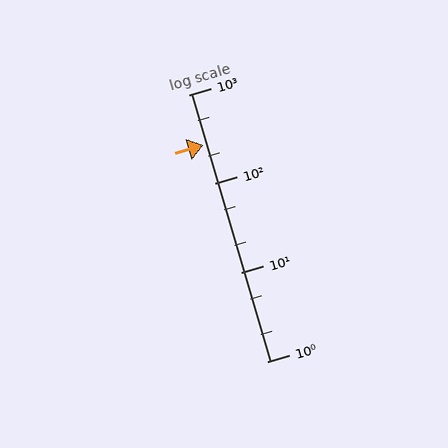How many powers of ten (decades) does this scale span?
The scale spans 3 decades, from 1 to 1000.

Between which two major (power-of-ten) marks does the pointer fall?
The pointer is between 100 and 1000.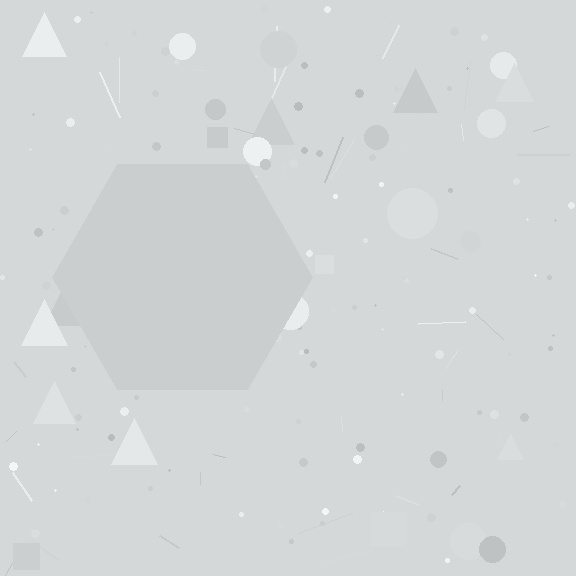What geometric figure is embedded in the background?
A hexagon is embedded in the background.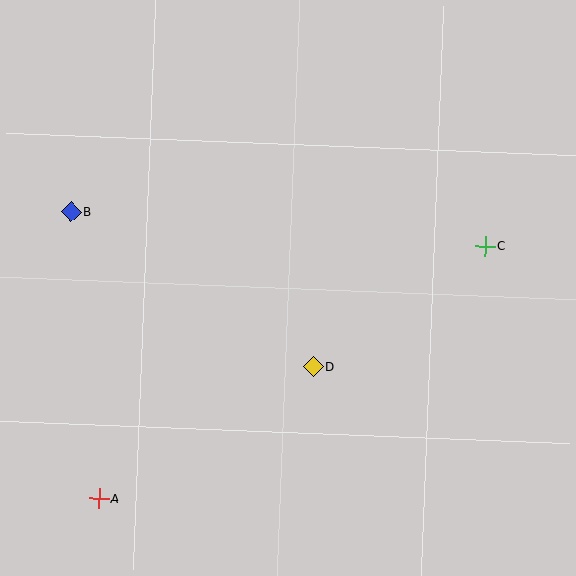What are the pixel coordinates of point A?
Point A is at (99, 498).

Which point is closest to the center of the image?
Point D at (313, 366) is closest to the center.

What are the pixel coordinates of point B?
Point B is at (71, 211).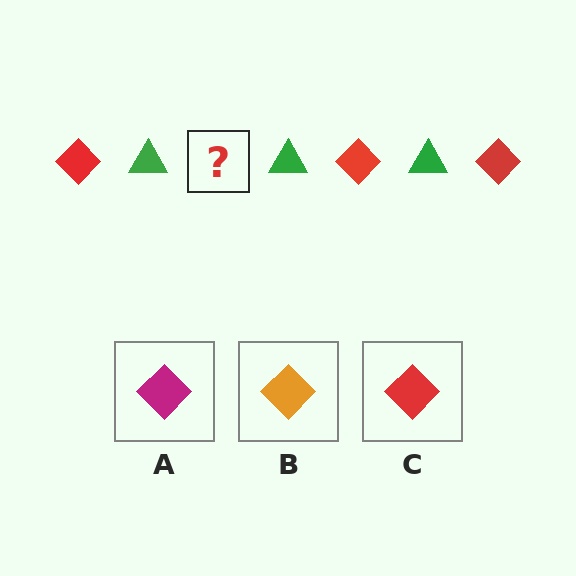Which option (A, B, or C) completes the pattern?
C.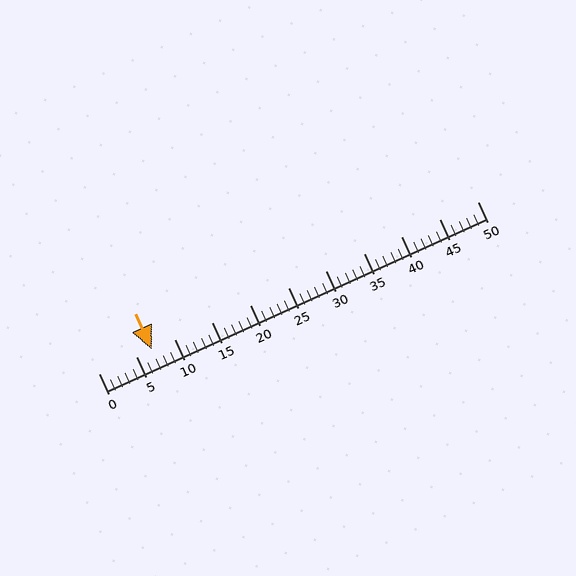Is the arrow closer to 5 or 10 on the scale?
The arrow is closer to 5.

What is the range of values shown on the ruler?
The ruler shows values from 0 to 50.